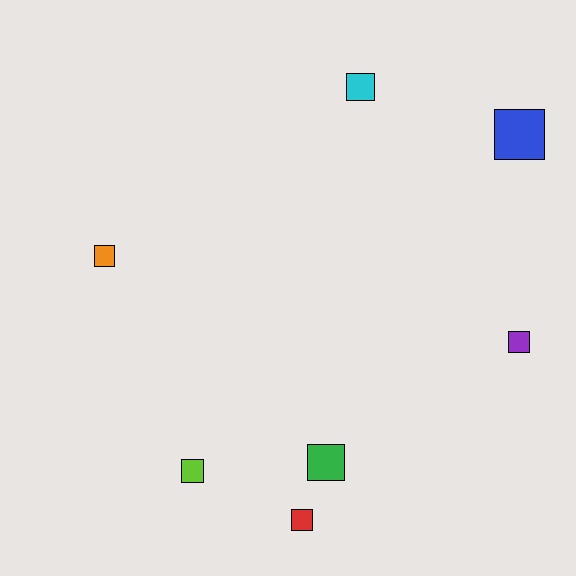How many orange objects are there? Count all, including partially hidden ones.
There is 1 orange object.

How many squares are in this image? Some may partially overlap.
There are 7 squares.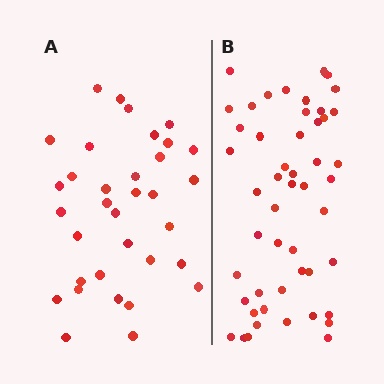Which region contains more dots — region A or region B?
Region B (the right region) has more dots.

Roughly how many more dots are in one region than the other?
Region B has approximately 15 more dots than region A.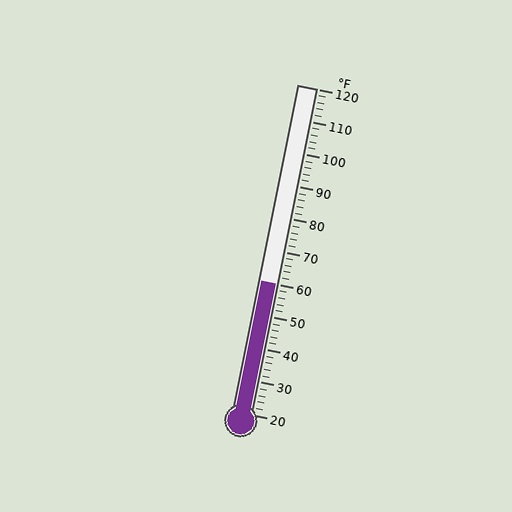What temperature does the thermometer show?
The thermometer shows approximately 60°F.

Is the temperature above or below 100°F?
The temperature is below 100°F.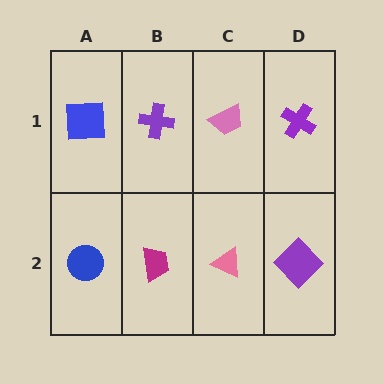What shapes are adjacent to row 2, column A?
A blue square (row 1, column A), a magenta trapezoid (row 2, column B).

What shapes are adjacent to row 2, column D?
A purple cross (row 1, column D), a pink triangle (row 2, column C).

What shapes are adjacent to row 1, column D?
A purple diamond (row 2, column D), a pink trapezoid (row 1, column C).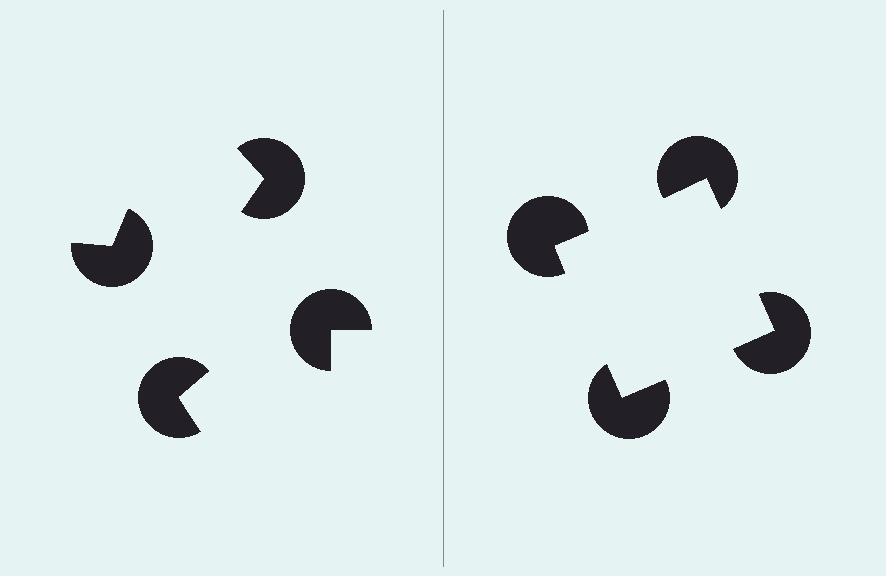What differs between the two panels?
The pac-man discs are positioned identically on both sides; only the wedge orientations differ. On the right they align to a square; on the left they are misaligned.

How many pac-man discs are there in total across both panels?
8 — 4 on each side.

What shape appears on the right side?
An illusory square.